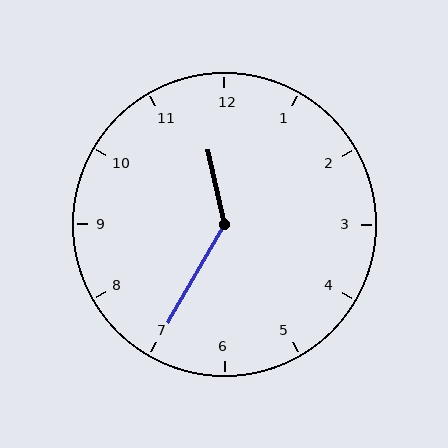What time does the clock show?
11:35.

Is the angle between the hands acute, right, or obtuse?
It is obtuse.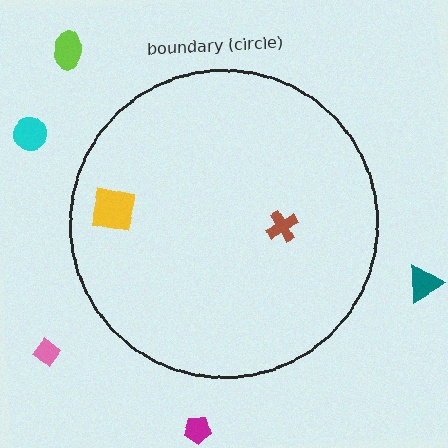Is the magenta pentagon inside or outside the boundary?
Outside.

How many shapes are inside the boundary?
2 inside, 5 outside.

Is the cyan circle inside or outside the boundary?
Outside.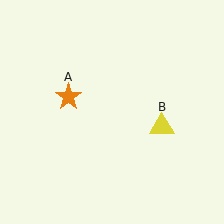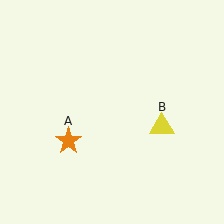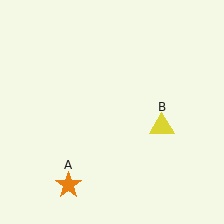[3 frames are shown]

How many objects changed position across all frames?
1 object changed position: orange star (object A).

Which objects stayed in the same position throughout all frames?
Yellow triangle (object B) remained stationary.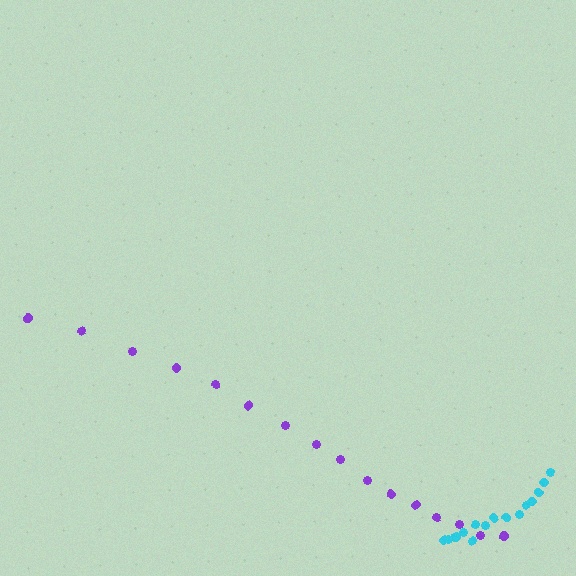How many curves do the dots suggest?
There are 2 distinct paths.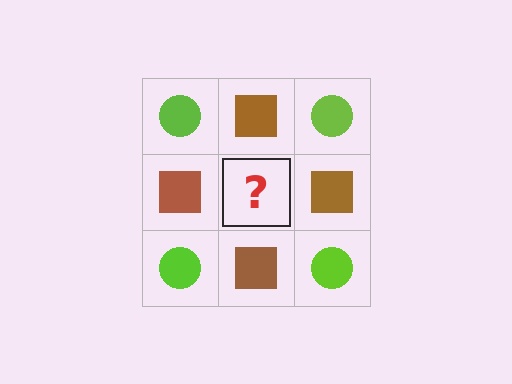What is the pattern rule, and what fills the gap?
The rule is that it alternates lime circle and brown square in a checkerboard pattern. The gap should be filled with a lime circle.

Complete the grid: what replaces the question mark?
The question mark should be replaced with a lime circle.